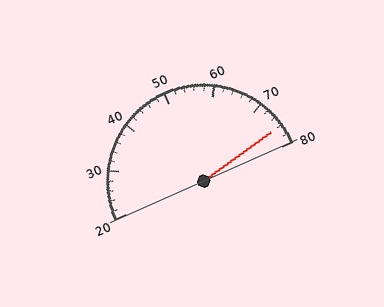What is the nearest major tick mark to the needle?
The nearest major tick mark is 80.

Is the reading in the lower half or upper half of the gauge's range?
The reading is in the upper half of the range (20 to 80).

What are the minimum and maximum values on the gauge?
The gauge ranges from 20 to 80.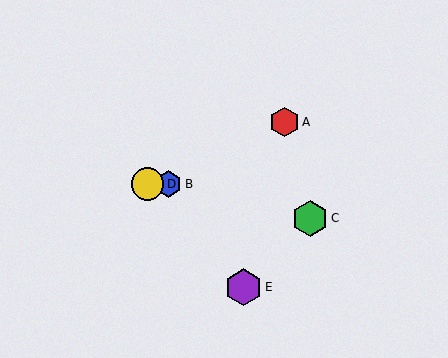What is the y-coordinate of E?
Object E is at y≈287.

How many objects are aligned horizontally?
2 objects (B, D) are aligned horizontally.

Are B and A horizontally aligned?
No, B is at y≈184 and A is at y≈122.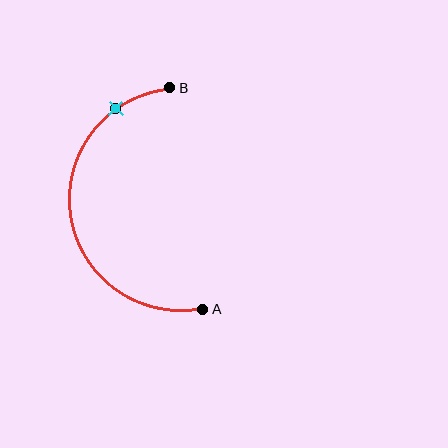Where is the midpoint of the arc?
The arc midpoint is the point on the curve farthest from the straight line joining A and B. It sits to the left of that line.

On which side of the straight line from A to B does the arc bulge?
The arc bulges to the left of the straight line connecting A and B.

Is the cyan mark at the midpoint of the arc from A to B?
No. The cyan mark lies on the arc but is closer to endpoint B. The arc midpoint would be at the point on the curve equidistant along the arc from both A and B.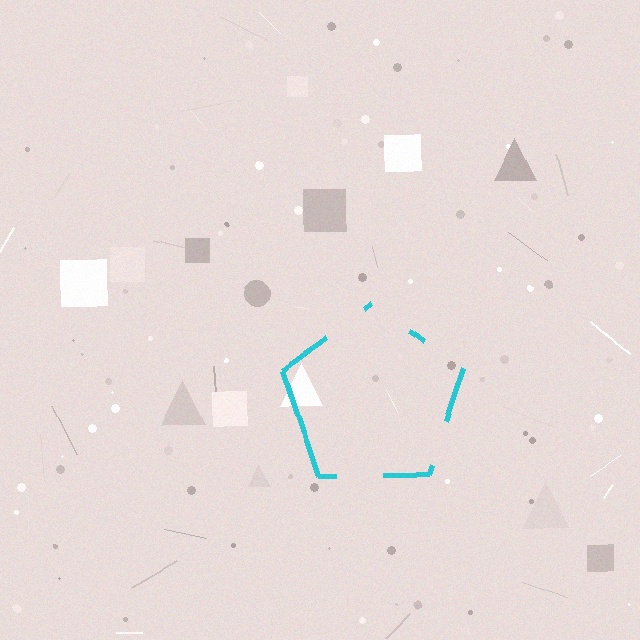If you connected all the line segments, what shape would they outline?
They would outline a pentagon.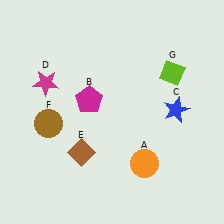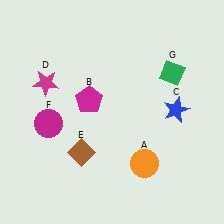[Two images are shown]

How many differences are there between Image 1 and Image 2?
There are 2 differences between the two images.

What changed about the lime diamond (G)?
In Image 1, G is lime. In Image 2, it changed to green.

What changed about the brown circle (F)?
In Image 1, F is brown. In Image 2, it changed to magenta.